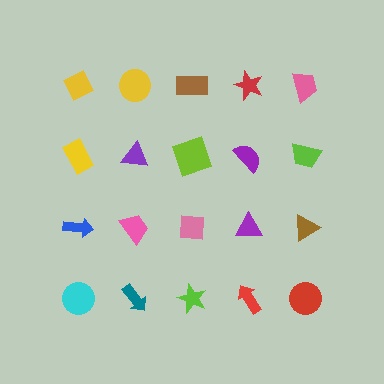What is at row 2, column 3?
A lime square.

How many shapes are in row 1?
5 shapes.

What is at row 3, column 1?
A blue arrow.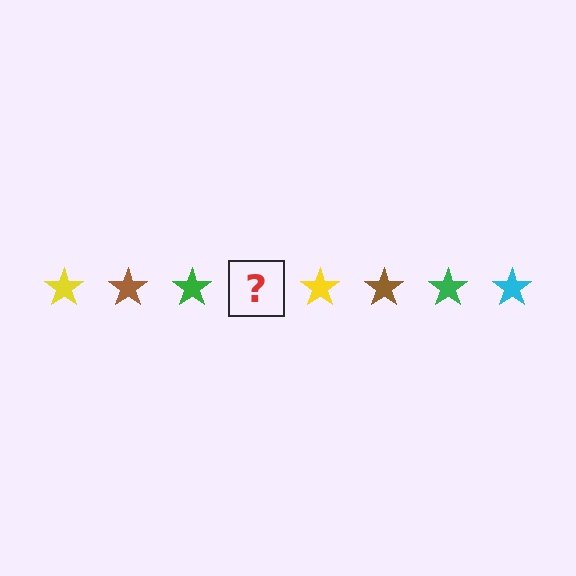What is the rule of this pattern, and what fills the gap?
The rule is that the pattern cycles through yellow, brown, green, cyan stars. The gap should be filled with a cyan star.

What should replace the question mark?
The question mark should be replaced with a cyan star.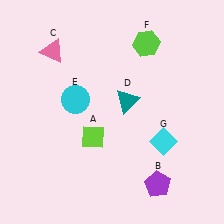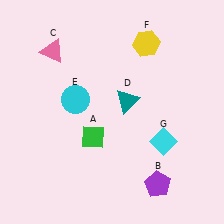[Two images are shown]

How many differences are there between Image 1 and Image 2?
There are 2 differences between the two images.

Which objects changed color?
A changed from lime to green. F changed from lime to yellow.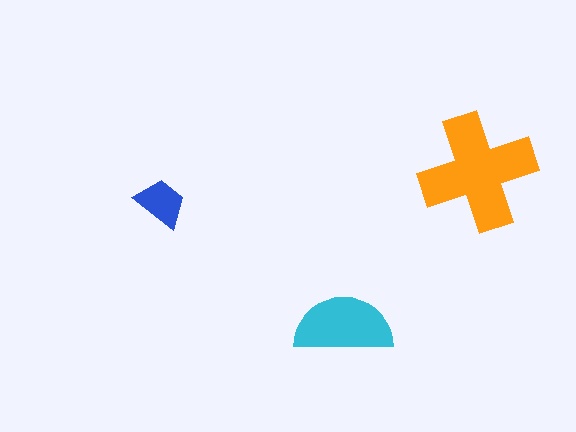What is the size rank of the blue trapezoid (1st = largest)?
3rd.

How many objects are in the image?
There are 3 objects in the image.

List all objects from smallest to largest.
The blue trapezoid, the cyan semicircle, the orange cross.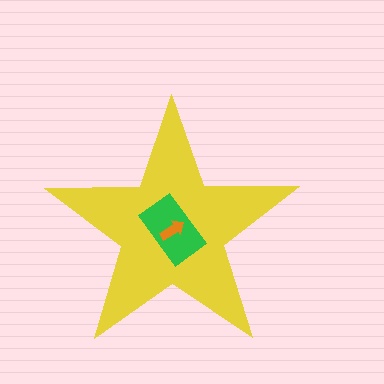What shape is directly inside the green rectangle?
The orange arrow.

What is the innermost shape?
The orange arrow.